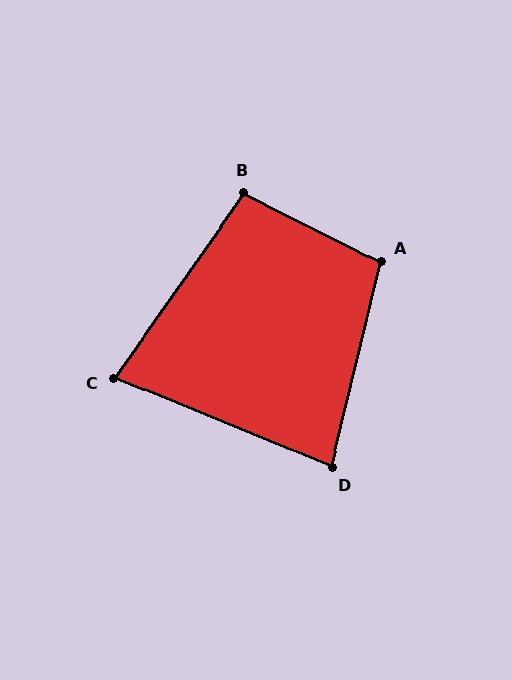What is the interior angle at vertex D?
Approximately 81 degrees (acute).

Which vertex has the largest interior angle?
A, at approximately 103 degrees.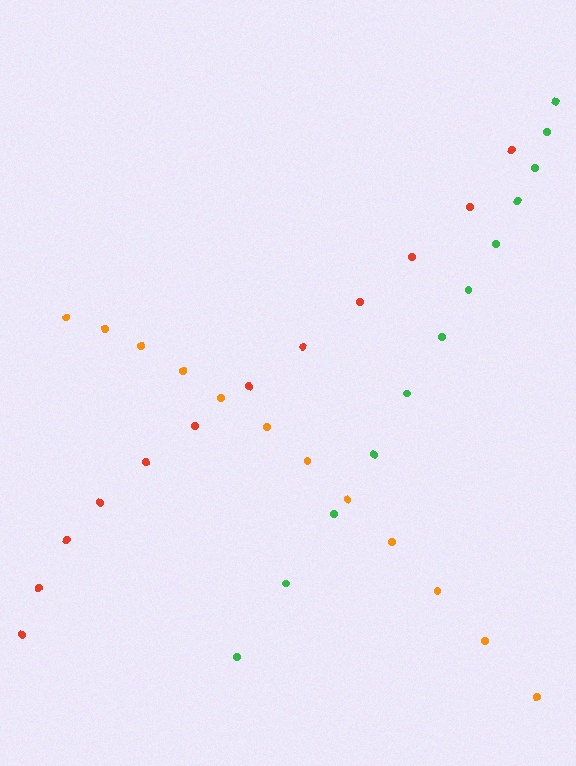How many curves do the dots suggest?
There are 3 distinct paths.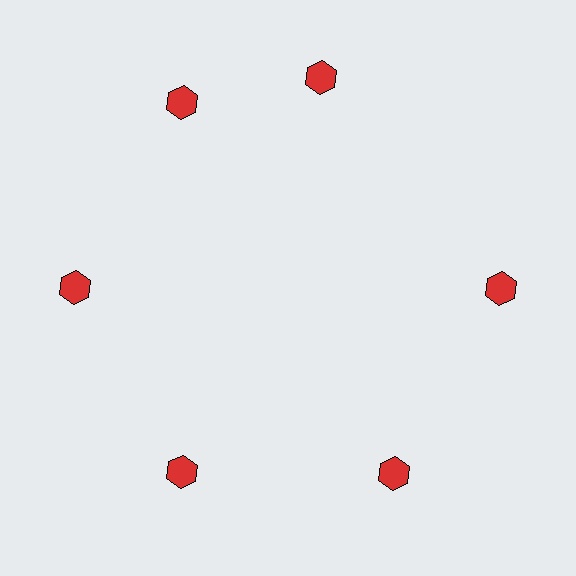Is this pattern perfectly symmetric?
No. The 6 red hexagons are arranged in a ring, but one element near the 1 o'clock position is rotated out of alignment along the ring, breaking the 6-fold rotational symmetry.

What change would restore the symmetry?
The symmetry would be restored by rotating it back into even spacing with its neighbors so that all 6 hexagons sit at equal angles and equal distance from the center.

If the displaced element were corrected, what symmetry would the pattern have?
It would have 6-fold rotational symmetry — the pattern would map onto itself every 60 degrees.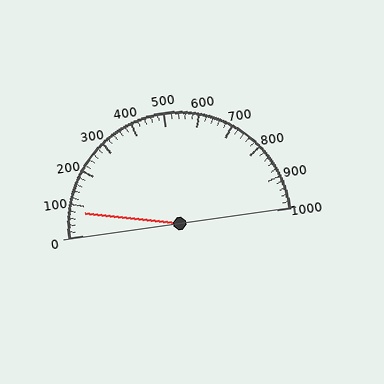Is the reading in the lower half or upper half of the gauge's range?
The reading is in the lower half of the range (0 to 1000).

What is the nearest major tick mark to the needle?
The nearest major tick mark is 100.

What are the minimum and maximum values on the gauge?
The gauge ranges from 0 to 1000.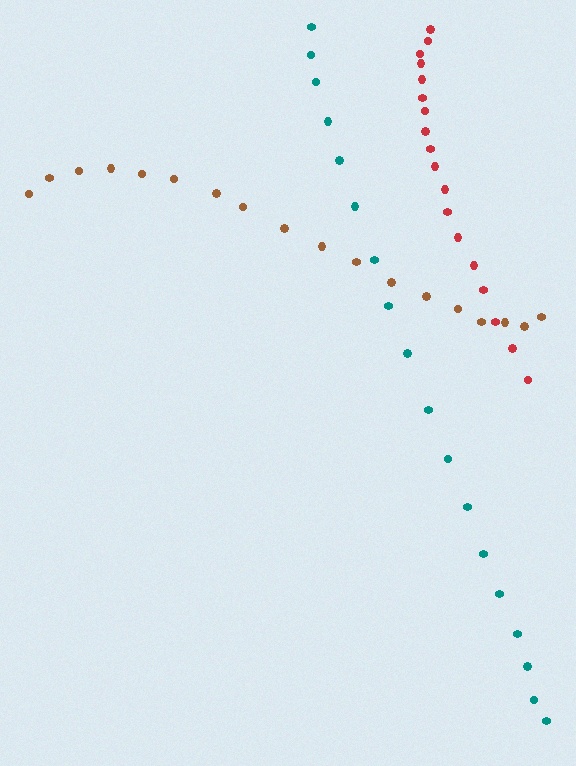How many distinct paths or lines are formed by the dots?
There are 3 distinct paths.